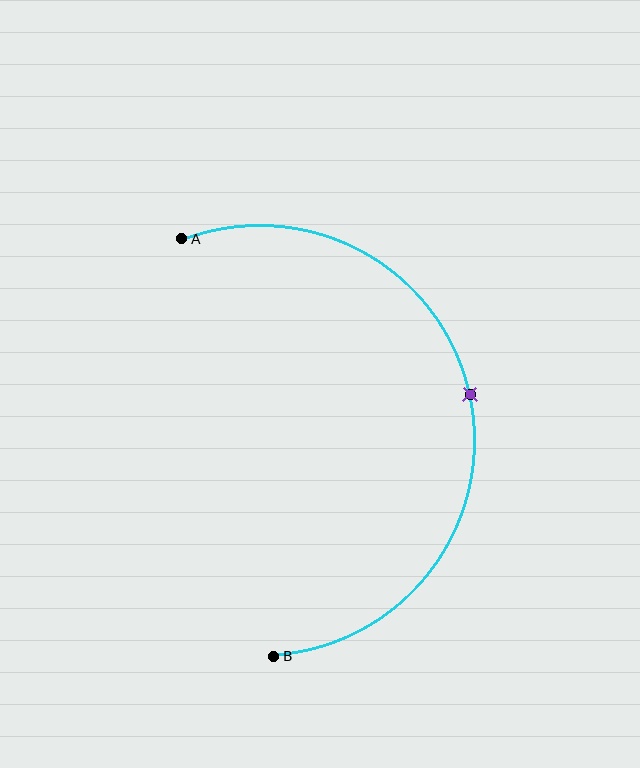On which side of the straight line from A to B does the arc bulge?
The arc bulges to the right of the straight line connecting A and B.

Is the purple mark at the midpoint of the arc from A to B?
Yes. The purple mark lies on the arc at equal arc-length from both A and B — it is the arc midpoint.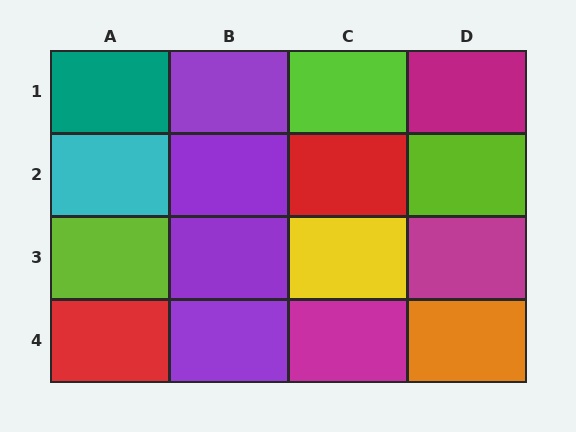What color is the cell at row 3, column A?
Lime.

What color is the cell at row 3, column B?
Purple.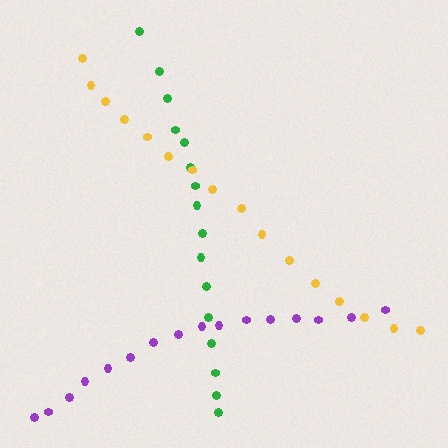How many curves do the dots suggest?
There are 3 distinct paths.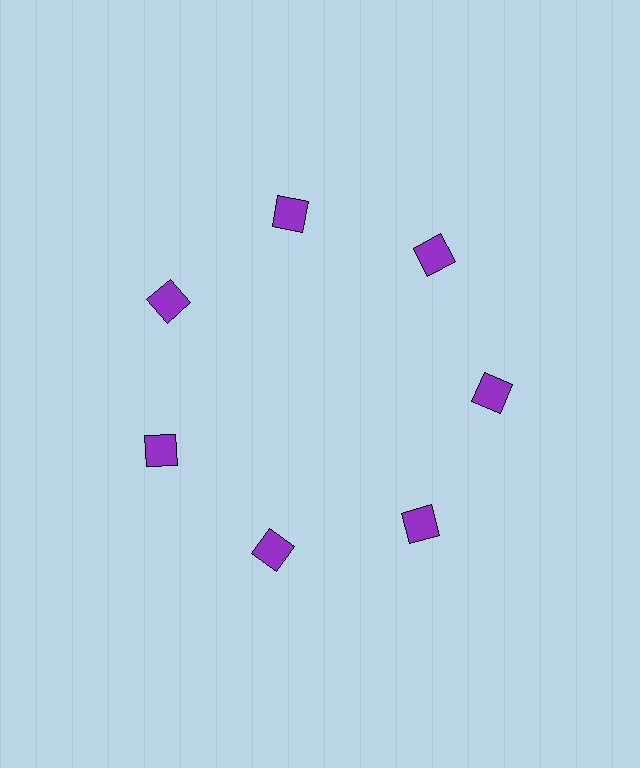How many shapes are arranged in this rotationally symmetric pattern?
There are 7 shapes, arranged in 7 groups of 1.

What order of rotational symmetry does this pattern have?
This pattern has 7-fold rotational symmetry.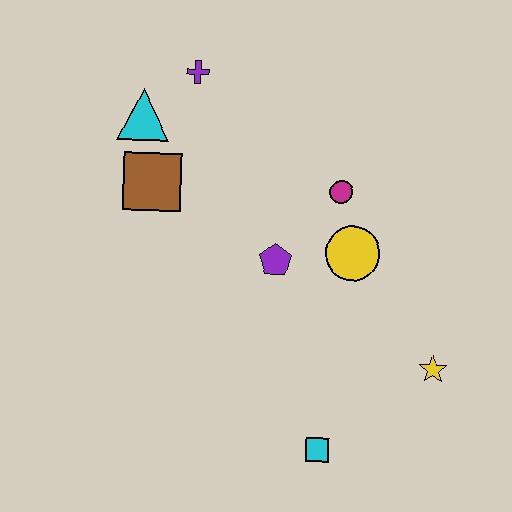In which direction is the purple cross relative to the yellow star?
The purple cross is above the yellow star.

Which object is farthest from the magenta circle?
The cyan square is farthest from the magenta circle.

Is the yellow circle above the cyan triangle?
No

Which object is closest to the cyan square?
The yellow star is closest to the cyan square.